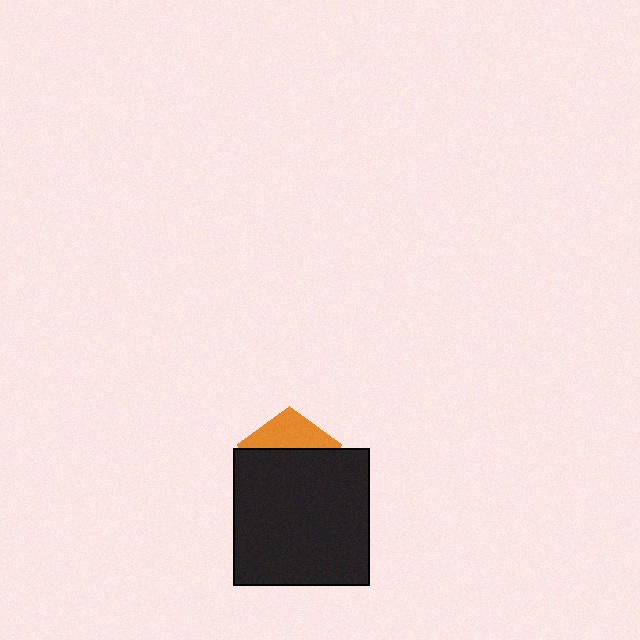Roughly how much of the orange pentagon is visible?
A small part of it is visible (roughly 32%).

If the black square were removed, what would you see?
You would see the complete orange pentagon.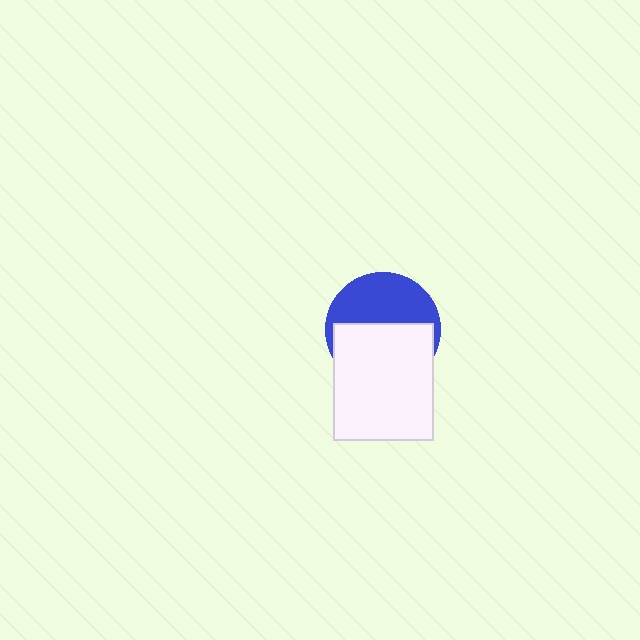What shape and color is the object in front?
The object in front is a white rectangle.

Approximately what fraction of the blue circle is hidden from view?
Roughly 53% of the blue circle is hidden behind the white rectangle.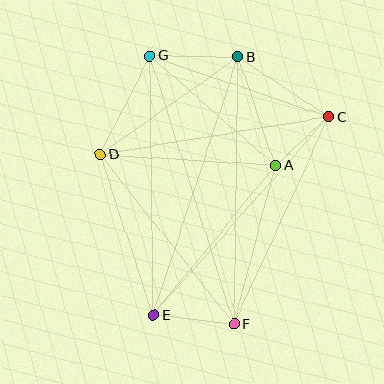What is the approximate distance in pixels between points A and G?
The distance between A and G is approximately 167 pixels.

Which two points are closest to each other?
Points A and C are closest to each other.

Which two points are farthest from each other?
Points F and G are farthest from each other.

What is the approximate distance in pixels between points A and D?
The distance between A and D is approximately 176 pixels.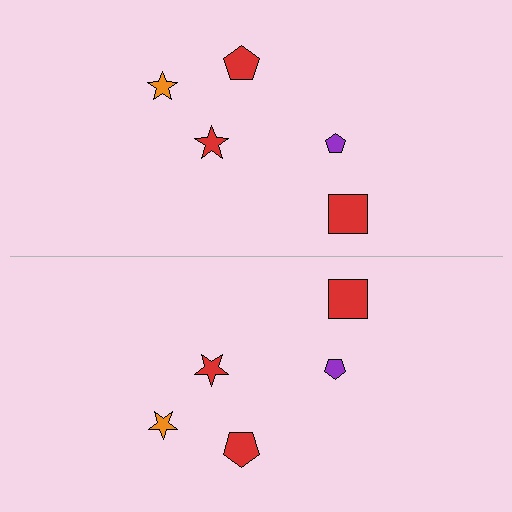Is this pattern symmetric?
Yes, this pattern has bilateral (reflection) symmetry.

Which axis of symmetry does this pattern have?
The pattern has a horizontal axis of symmetry running through the center of the image.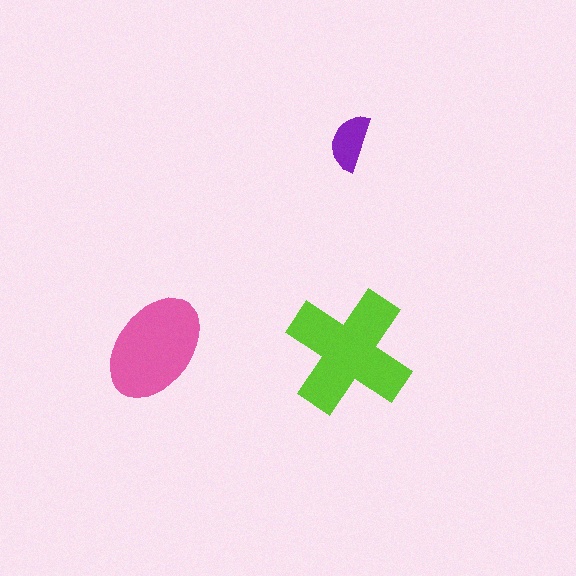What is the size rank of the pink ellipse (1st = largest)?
2nd.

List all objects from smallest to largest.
The purple semicircle, the pink ellipse, the lime cross.